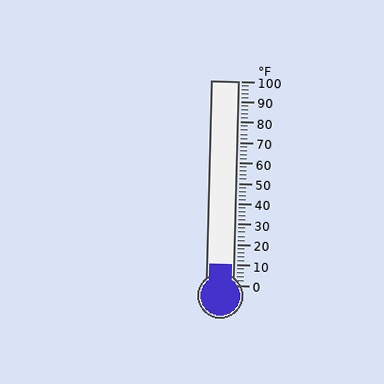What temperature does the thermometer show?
The thermometer shows approximately 10°F.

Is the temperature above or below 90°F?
The temperature is below 90°F.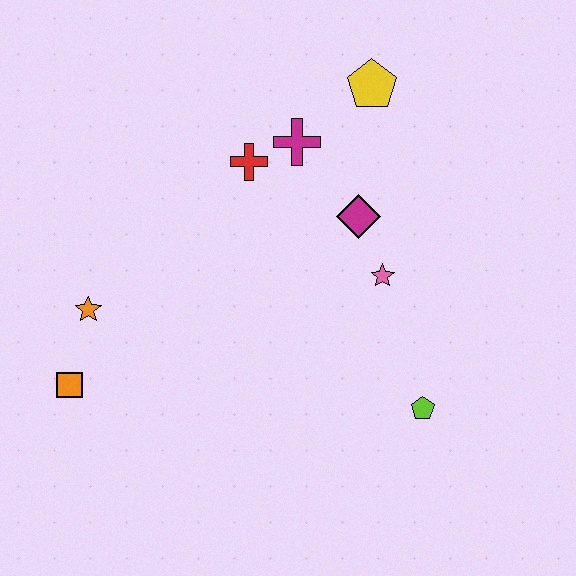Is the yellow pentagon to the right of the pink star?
No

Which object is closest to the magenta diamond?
The pink star is closest to the magenta diamond.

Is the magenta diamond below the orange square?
No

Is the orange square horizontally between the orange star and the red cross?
No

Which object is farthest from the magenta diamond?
The orange square is farthest from the magenta diamond.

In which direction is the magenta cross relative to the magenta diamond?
The magenta cross is above the magenta diamond.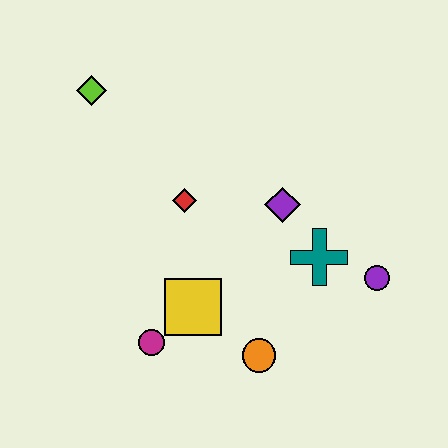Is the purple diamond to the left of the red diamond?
No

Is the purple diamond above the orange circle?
Yes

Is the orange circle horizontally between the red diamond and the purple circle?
Yes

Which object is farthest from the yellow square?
The lime diamond is farthest from the yellow square.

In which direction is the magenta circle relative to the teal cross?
The magenta circle is to the left of the teal cross.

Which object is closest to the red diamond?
The purple diamond is closest to the red diamond.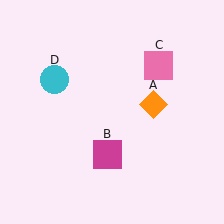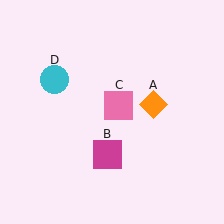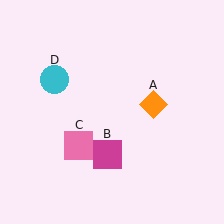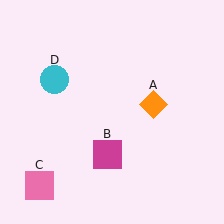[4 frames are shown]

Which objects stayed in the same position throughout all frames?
Orange diamond (object A) and magenta square (object B) and cyan circle (object D) remained stationary.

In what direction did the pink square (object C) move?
The pink square (object C) moved down and to the left.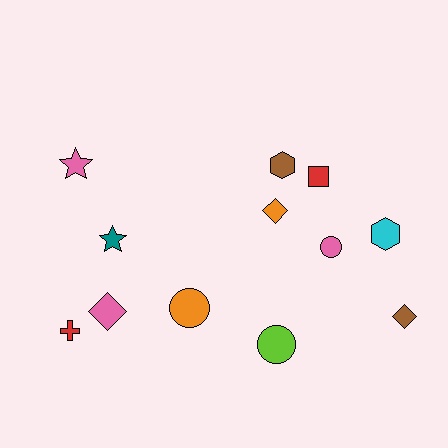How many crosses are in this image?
There is 1 cross.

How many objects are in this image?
There are 12 objects.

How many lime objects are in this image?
There is 1 lime object.